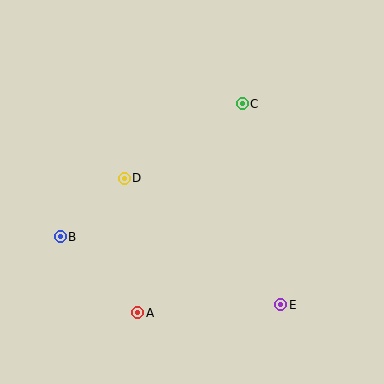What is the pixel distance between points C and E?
The distance between C and E is 204 pixels.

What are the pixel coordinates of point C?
Point C is at (242, 104).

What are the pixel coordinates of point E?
Point E is at (281, 305).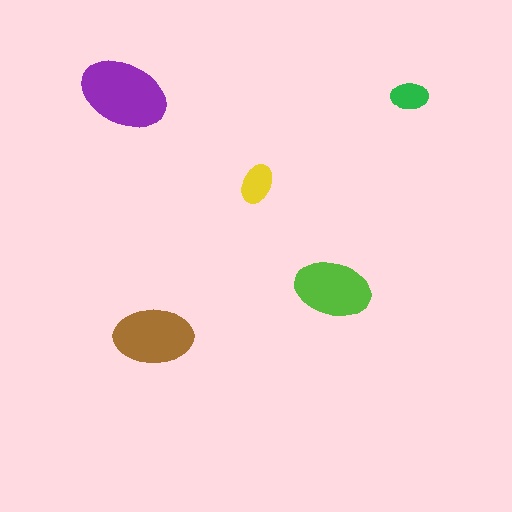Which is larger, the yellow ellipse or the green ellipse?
The yellow one.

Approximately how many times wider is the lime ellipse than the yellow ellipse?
About 2 times wider.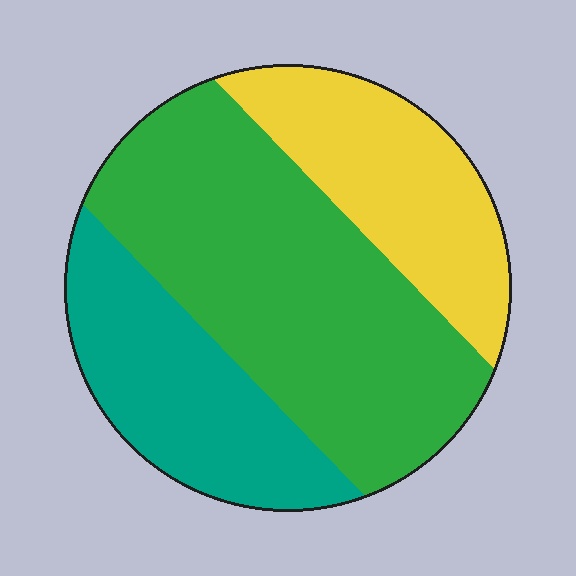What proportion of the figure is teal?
Teal takes up about one quarter (1/4) of the figure.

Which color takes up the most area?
Green, at roughly 50%.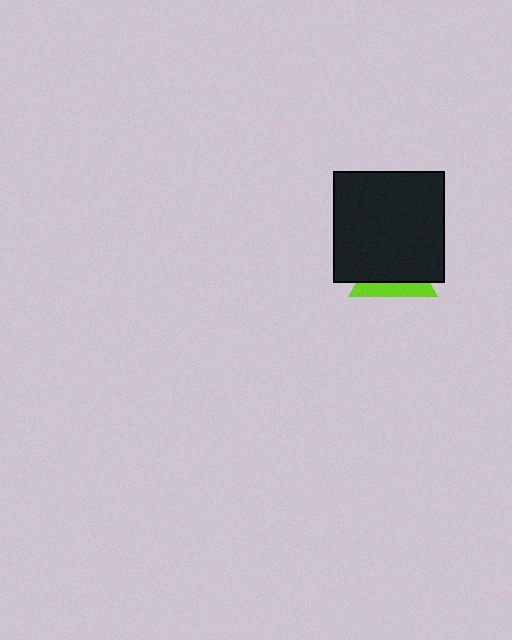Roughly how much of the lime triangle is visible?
A small part of it is visible (roughly 32%).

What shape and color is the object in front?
The object in front is a black square.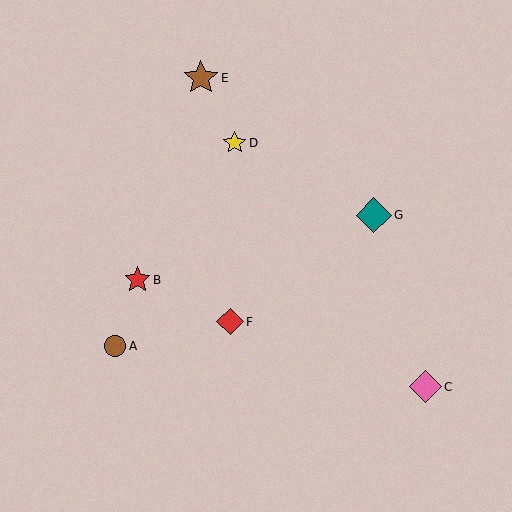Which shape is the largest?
The teal diamond (labeled G) is the largest.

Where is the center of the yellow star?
The center of the yellow star is at (235, 143).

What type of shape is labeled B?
Shape B is a red star.